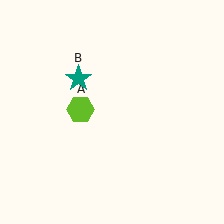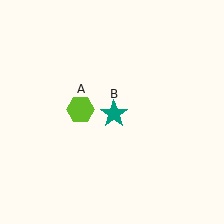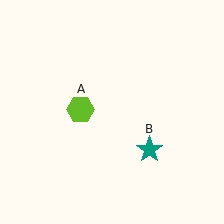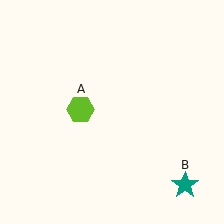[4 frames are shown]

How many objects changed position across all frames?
1 object changed position: teal star (object B).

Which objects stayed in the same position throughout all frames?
Lime hexagon (object A) remained stationary.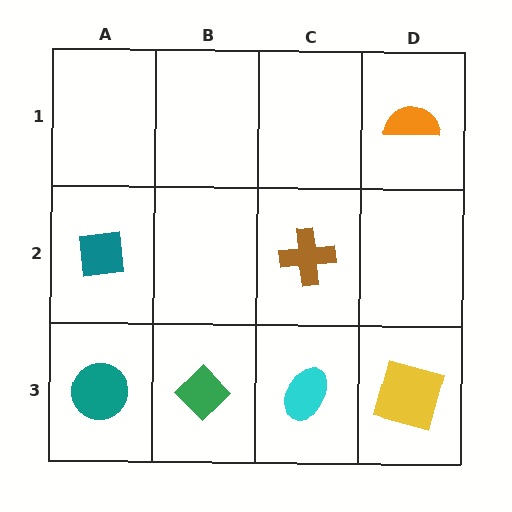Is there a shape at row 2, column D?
No, that cell is empty.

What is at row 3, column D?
A yellow square.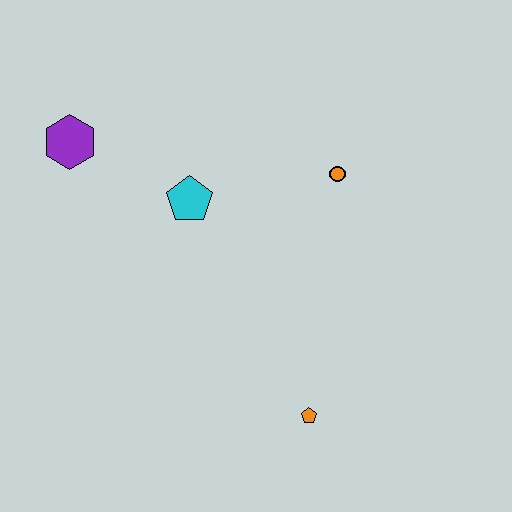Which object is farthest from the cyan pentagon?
The orange pentagon is farthest from the cyan pentagon.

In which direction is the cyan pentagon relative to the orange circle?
The cyan pentagon is to the left of the orange circle.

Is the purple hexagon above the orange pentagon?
Yes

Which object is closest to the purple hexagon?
The cyan pentagon is closest to the purple hexagon.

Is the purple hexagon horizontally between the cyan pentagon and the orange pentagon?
No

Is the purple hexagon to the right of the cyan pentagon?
No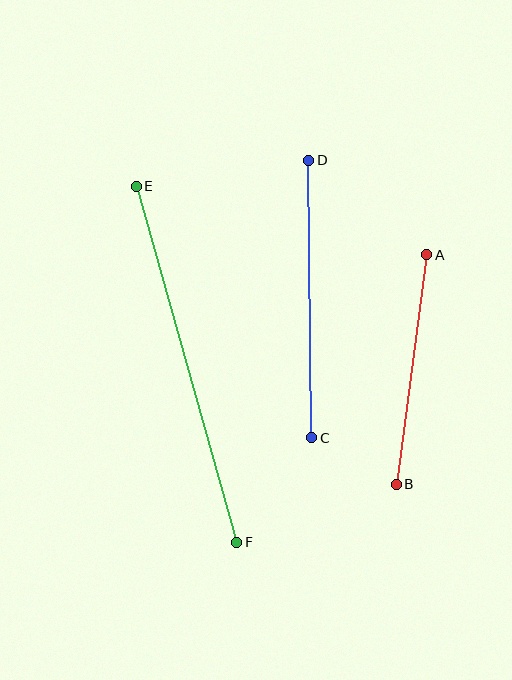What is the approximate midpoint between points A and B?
The midpoint is at approximately (411, 369) pixels.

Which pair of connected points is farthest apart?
Points E and F are farthest apart.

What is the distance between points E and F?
The distance is approximately 370 pixels.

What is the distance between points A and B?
The distance is approximately 231 pixels.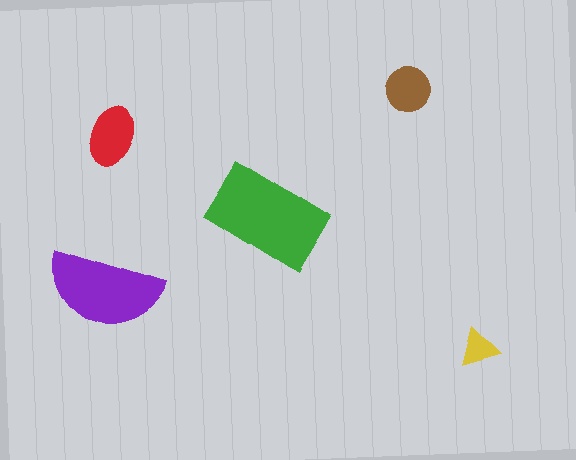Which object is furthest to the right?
The yellow triangle is rightmost.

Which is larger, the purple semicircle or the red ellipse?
The purple semicircle.